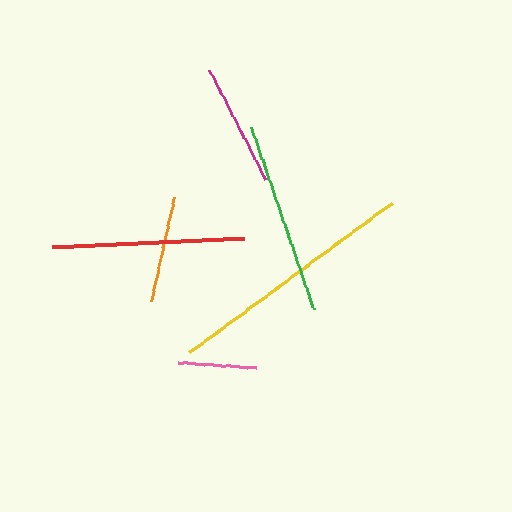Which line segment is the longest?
The yellow line is the longest at approximately 252 pixels.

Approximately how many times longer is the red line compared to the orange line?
The red line is approximately 1.8 times the length of the orange line.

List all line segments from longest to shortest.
From longest to shortest: yellow, green, red, magenta, orange, pink.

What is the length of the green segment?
The green segment is approximately 193 pixels long.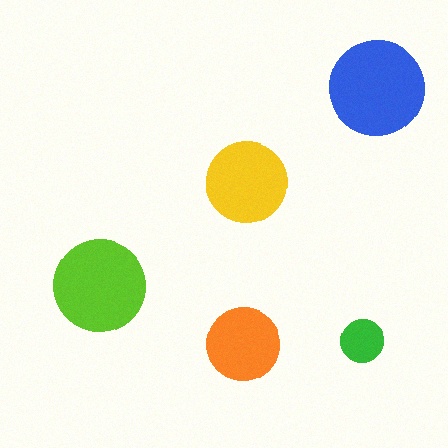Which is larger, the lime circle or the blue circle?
The blue one.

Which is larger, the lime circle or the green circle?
The lime one.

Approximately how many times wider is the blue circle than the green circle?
About 2 times wider.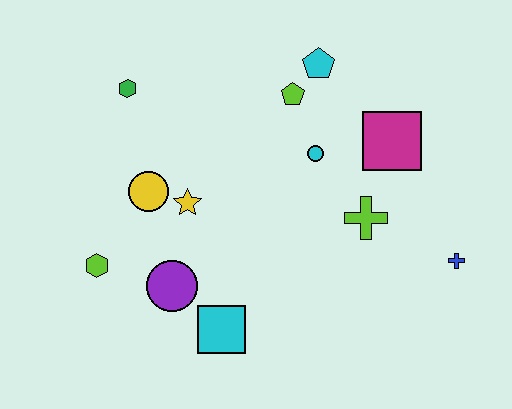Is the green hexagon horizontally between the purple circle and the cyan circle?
No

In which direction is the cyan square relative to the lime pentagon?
The cyan square is below the lime pentagon.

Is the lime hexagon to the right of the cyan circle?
No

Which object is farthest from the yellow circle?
The blue cross is farthest from the yellow circle.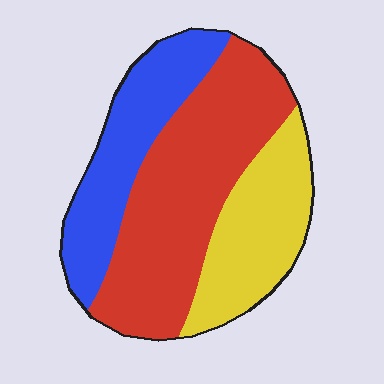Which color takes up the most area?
Red, at roughly 45%.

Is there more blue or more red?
Red.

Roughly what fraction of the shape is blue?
Blue covers about 25% of the shape.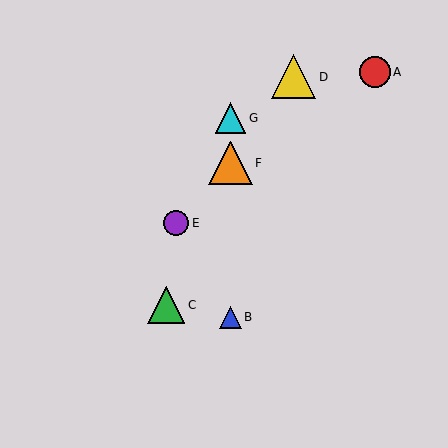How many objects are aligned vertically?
3 objects (B, F, G) are aligned vertically.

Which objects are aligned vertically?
Objects B, F, G are aligned vertically.